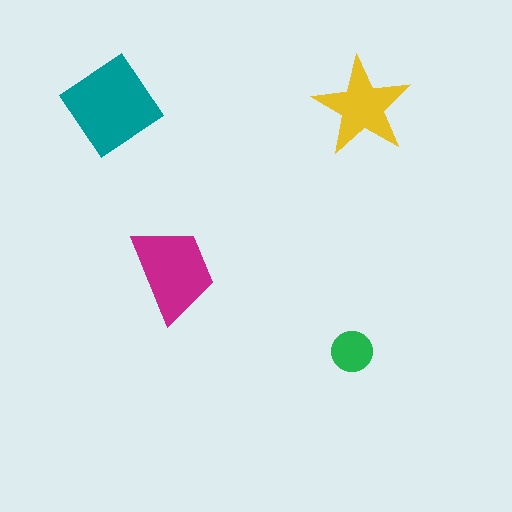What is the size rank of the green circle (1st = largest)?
4th.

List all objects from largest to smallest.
The teal diamond, the magenta trapezoid, the yellow star, the green circle.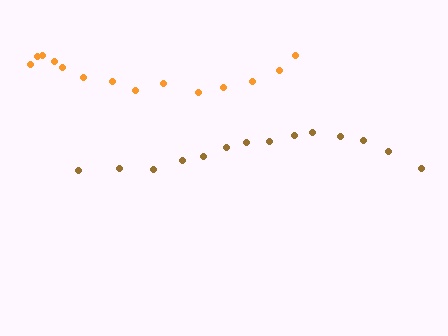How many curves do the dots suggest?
There are 2 distinct paths.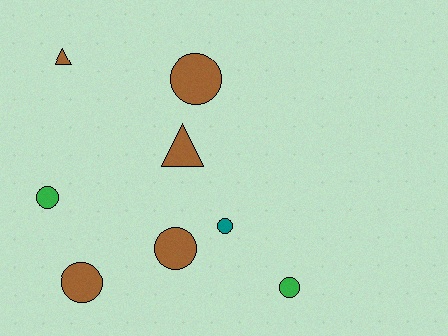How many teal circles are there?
There is 1 teal circle.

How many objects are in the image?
There are 8 objects.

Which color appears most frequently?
Brown, with 5 objects.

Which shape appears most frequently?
Circle, with 6 objects.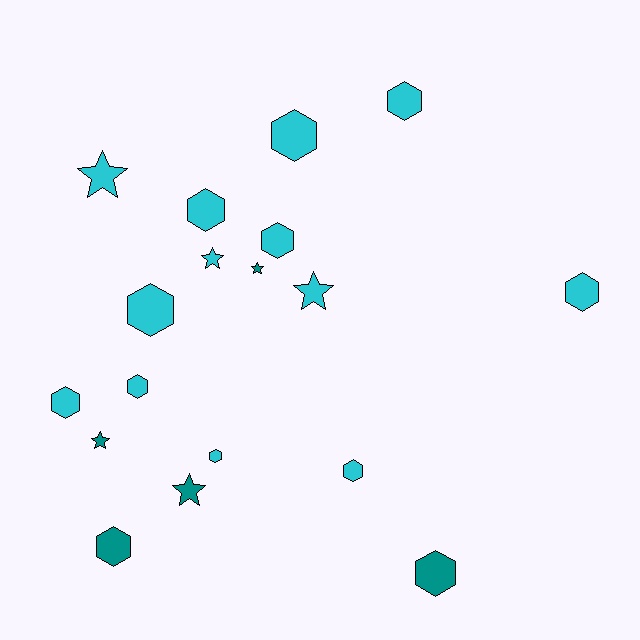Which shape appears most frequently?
Hexagon, with 12 objects.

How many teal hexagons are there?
There are 2 teal hexagons.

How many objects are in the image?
There are 18 objects.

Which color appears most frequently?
Cyan, with 13 objects.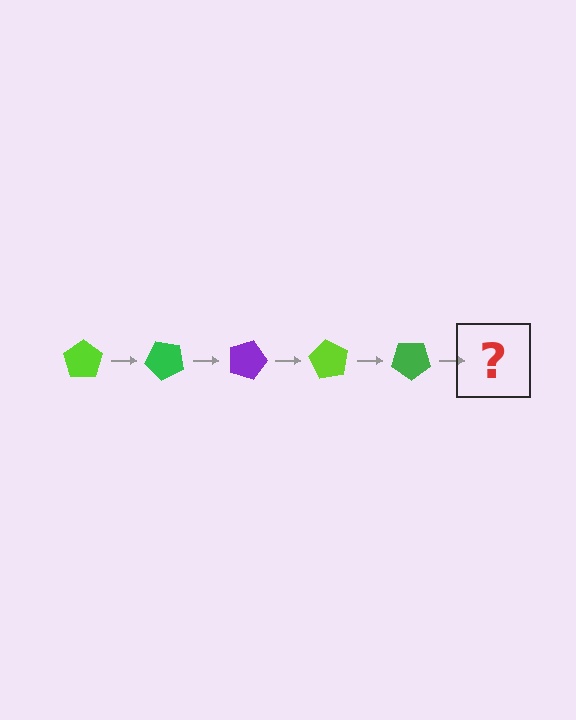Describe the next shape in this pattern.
It should be a purple pentagon, rotated 225 degrees from the start.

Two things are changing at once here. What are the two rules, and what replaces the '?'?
The two rules are that it rotates 45 degrees each step and the color cycles through lime, green, and purple. The '?' should be a purple pentagon, rotated 225 degrees from the start.